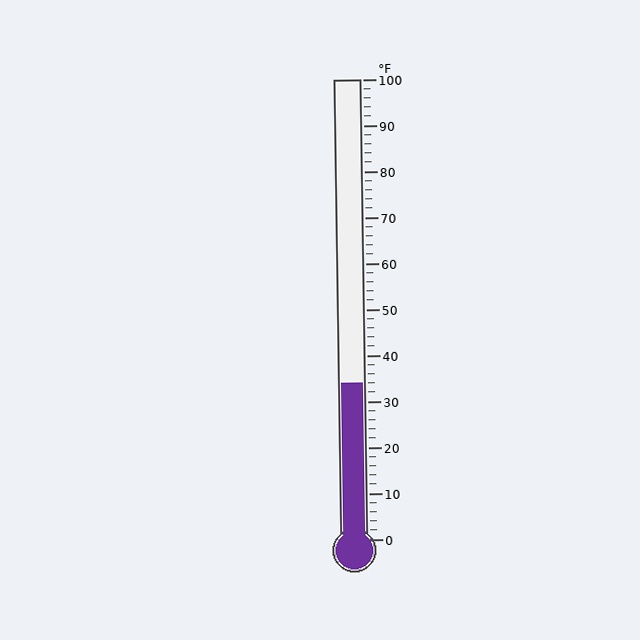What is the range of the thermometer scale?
The thermometer scale ranges from 0°F to 100°F.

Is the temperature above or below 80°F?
The temperature is below 80°F.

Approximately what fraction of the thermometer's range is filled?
The thermometer is filled to approximately 35% of its range.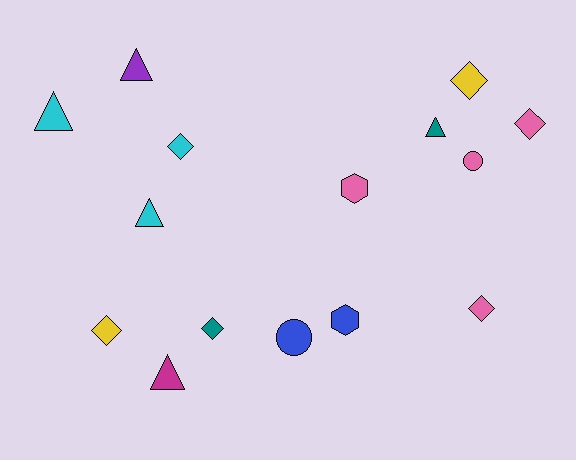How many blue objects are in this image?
There are 2 blue objects.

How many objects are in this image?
There are 15 objects.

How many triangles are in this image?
There are 5 triangles.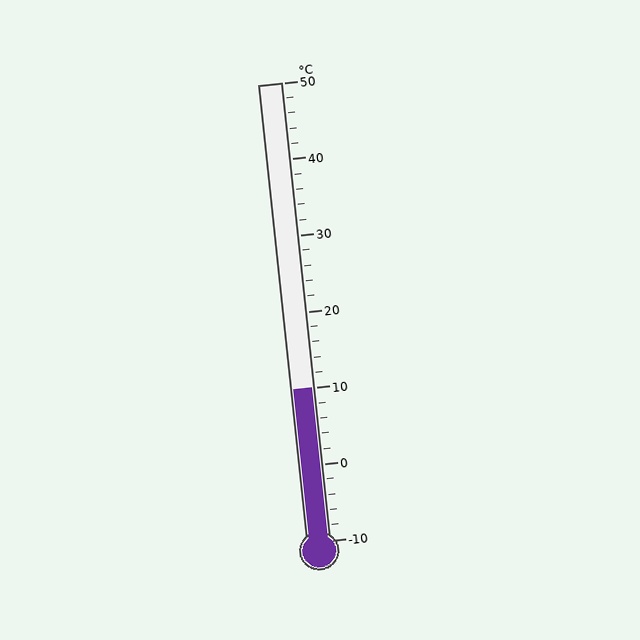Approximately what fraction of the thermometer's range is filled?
The thermometer is filled to approximately 35% of its range.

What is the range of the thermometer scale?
The thermometer scale ranges from -10°C to 50°C.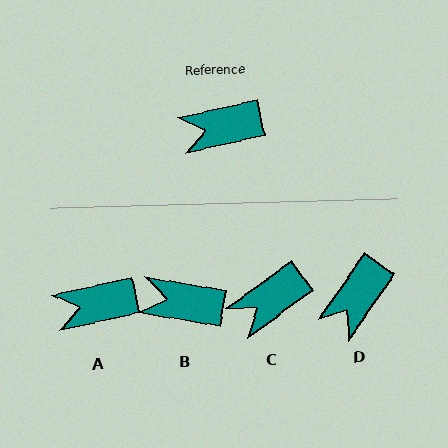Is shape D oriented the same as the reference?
No, it is off by about 43 degrees.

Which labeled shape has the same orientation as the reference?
A.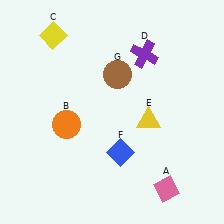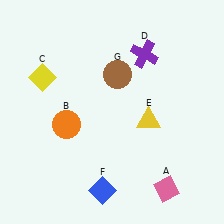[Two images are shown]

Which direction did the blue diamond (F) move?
The blue diamond (F) moved down.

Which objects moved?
The objects that moved are: the yellow diamond (C), the blue diamond (F).